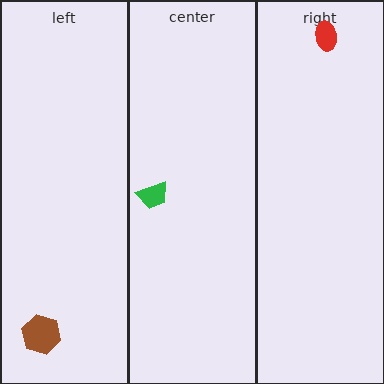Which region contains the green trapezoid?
The center region.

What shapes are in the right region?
The red ellipse.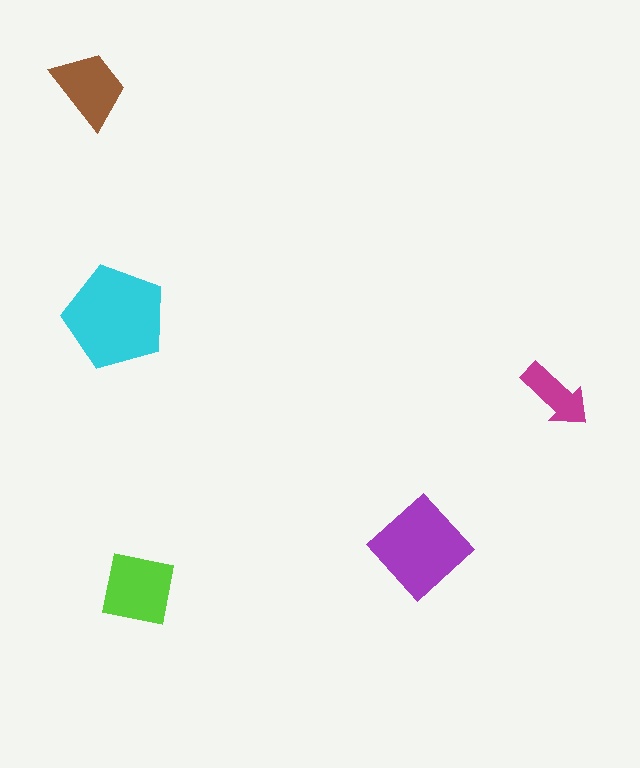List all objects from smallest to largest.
The magenta arrow, the brown trapezoid, the lime square, the purple diamond, the cyan pentagon.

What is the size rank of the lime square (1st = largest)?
3rd.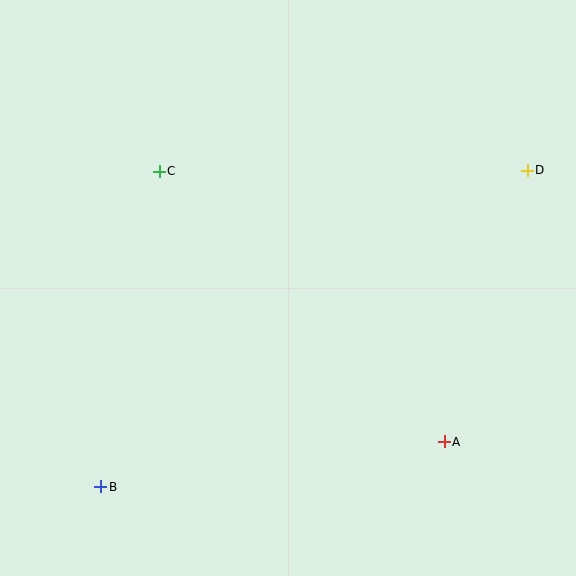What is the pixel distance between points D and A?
The distance between D and A is 284 pixels.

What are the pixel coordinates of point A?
Point A is at (444, 442).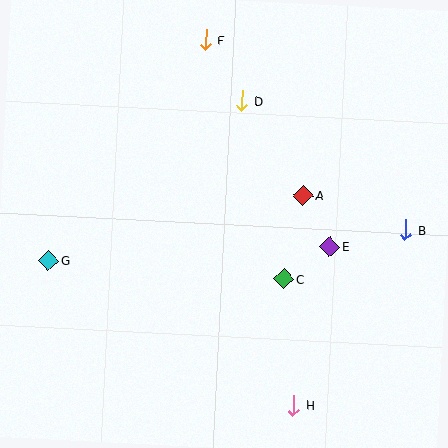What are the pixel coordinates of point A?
Point A is at (304, 195).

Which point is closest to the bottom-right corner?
Point H is closest to the bottom-right corner.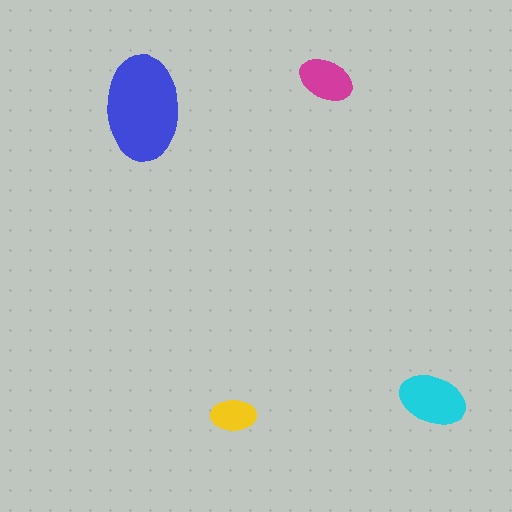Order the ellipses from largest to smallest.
the blue one, the cyan one, the magenta one, the yellow one.